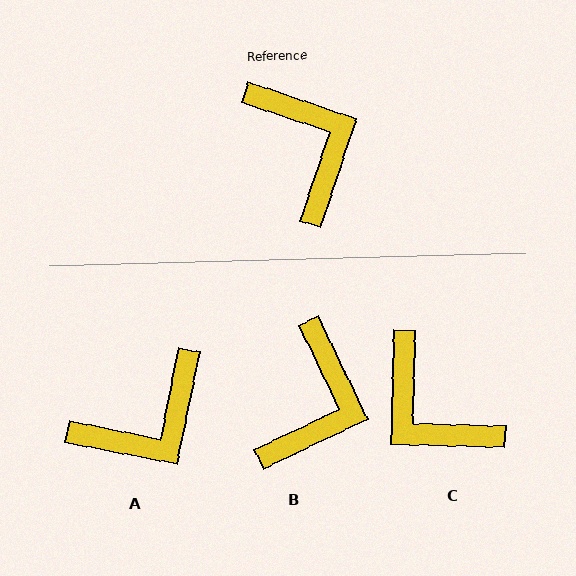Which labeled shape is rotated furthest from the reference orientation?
C, about 163 degrees away.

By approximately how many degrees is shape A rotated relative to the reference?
Approximately 83 degrees clockwise.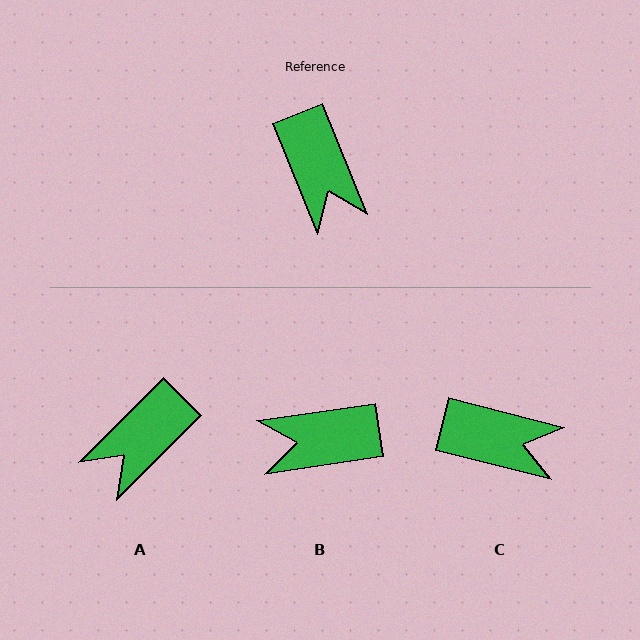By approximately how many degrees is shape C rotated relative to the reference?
Approximately 54 degrees counter-clockwise.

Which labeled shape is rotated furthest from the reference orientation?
B, about 103 degrees away.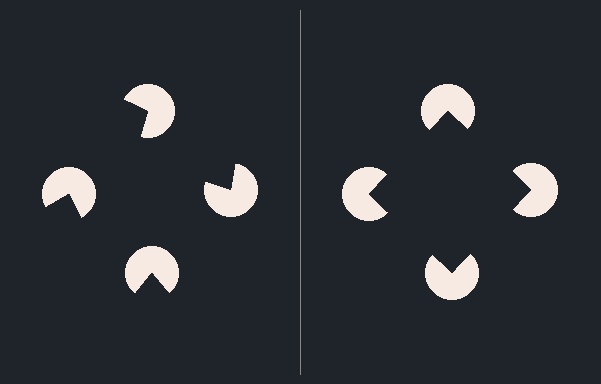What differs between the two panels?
The pac-man discs are positioned identically on both sides; only the wedge orientations differ. On the right they align to a square; on the left they are misaligned.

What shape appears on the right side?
An illusory square.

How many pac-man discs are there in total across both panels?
8 — 4 on each side.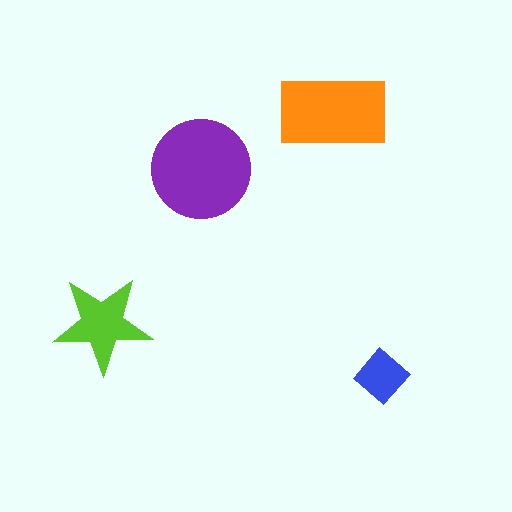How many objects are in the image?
There are 4 objects in the image.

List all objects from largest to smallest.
The purple circle, the orange rectangle, the lime star, the blue diamond.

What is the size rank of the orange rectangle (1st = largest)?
2nd.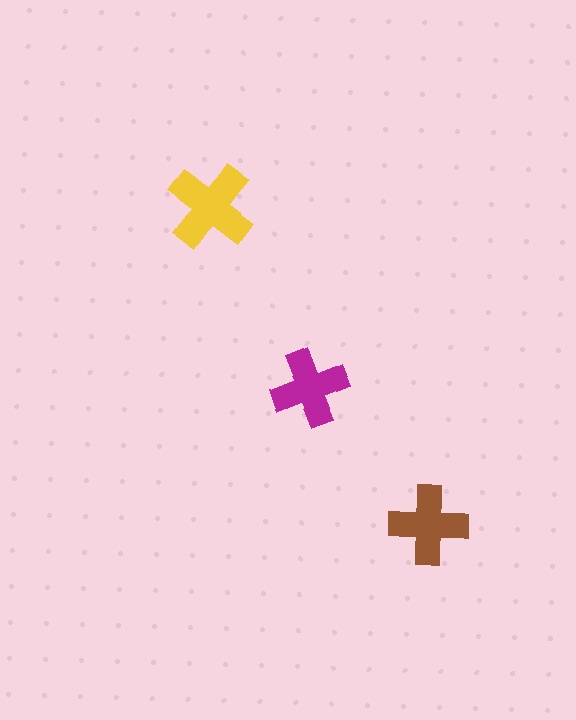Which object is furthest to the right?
The brown cross is rightmost.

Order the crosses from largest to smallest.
the yellow one, the brown one, the magenta one.